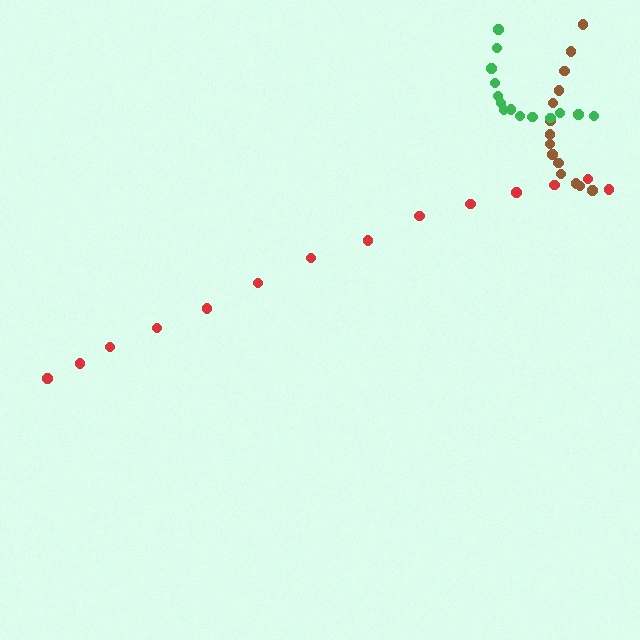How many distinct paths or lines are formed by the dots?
There are 3 distinct paths.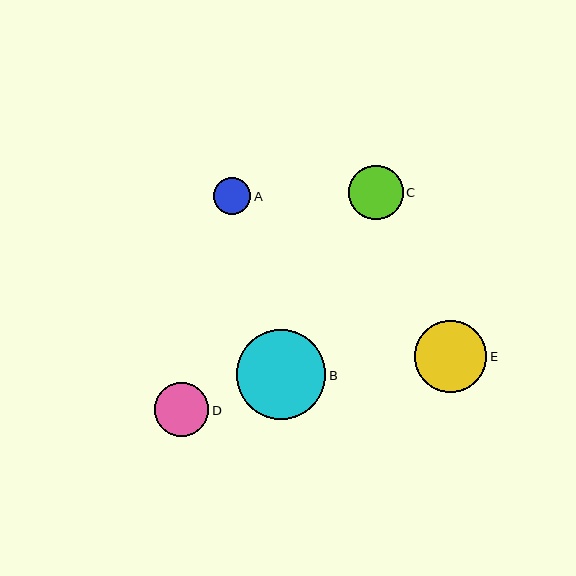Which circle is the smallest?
Circle A is the smallest with a size of approximately 37 pixels.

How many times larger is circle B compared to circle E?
Circle B is approximately 1.2 times the size of circle E.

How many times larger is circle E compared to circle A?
Circle E is approximately 1.9 times the size of circle A.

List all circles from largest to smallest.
From largest to smallest: B, E, C, D, A.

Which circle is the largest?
Circle B is the largest with a size of approximately 90 pixels.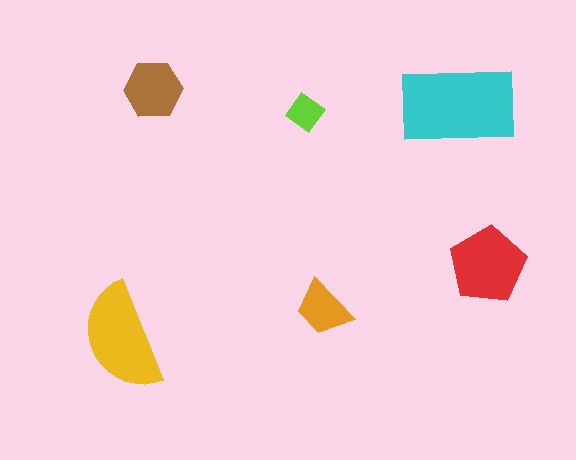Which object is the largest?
The cyan rectangle.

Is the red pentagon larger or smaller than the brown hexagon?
Larger.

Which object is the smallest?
The lime diamond.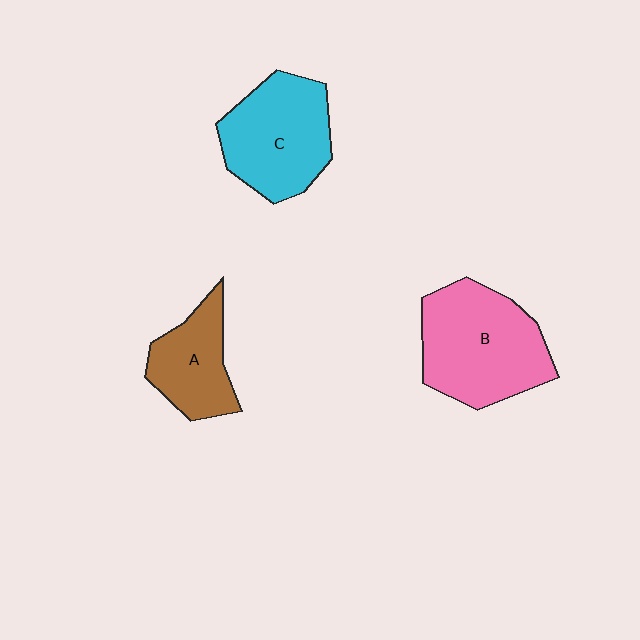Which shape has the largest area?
Shape B (pink).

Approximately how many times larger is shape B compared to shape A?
Approximately 1.7 times.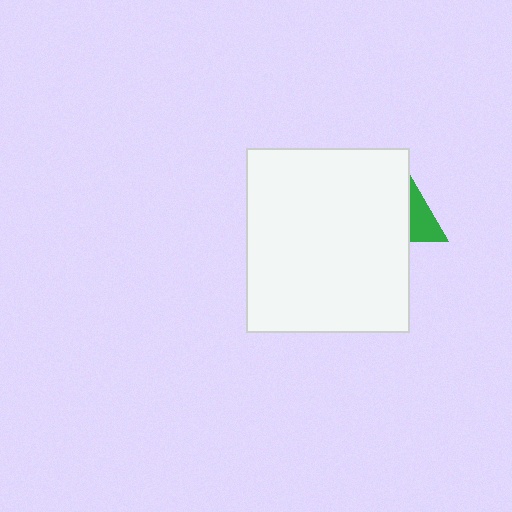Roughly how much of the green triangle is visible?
A small part of it is visible (roughly 31%).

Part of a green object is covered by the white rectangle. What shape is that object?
It is a triangle.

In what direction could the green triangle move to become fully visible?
The green triangle could move right. That would shift it out from behind the white rectangle entirely.